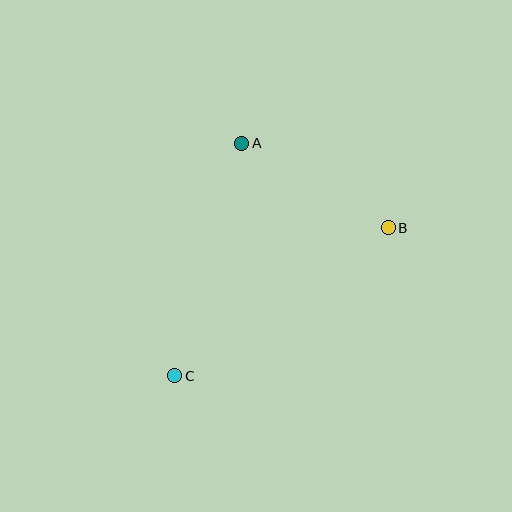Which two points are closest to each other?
Points A and B are closest to each other.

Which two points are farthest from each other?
Points B and C are farthest from each other.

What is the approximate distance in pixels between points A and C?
The distance between A and C is approximately 242 pixels.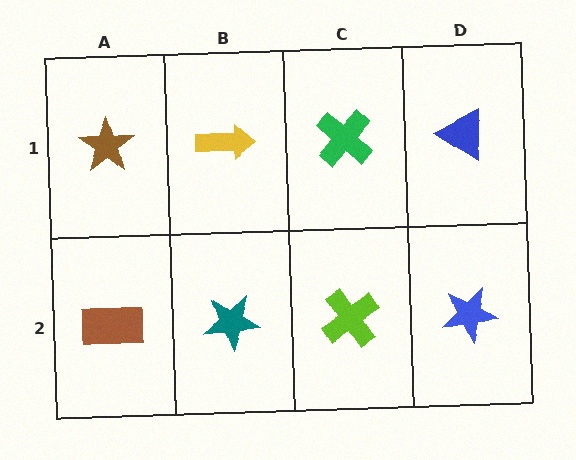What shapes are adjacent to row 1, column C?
A lime cross (row 2, column C), a yellow arrow (row 1, column B), a blue triangle (row 1, column D).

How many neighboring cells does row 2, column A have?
2.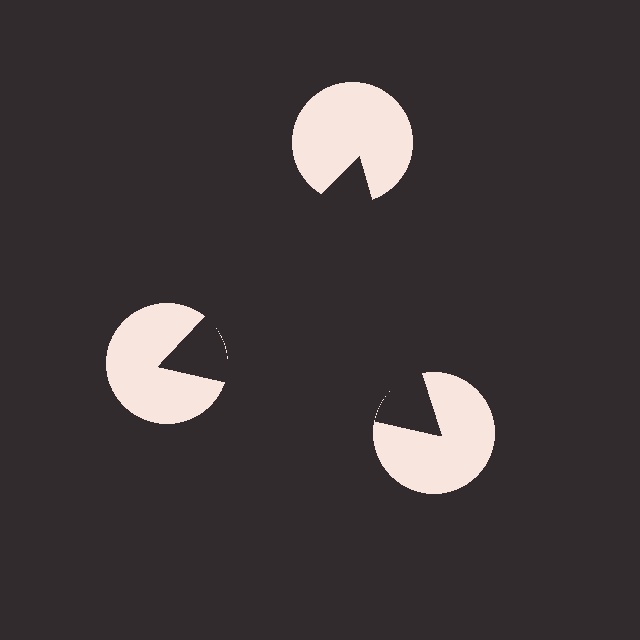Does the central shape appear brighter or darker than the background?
It typically appears slightly darker than the background, even though no actual brightness change is drawn.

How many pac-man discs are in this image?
There are 3 — one at each vertex of the illusory triangle.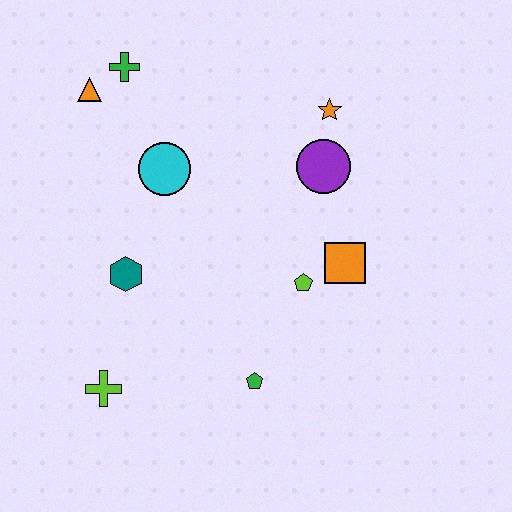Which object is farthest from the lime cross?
The orange star is farthest from the lime cross.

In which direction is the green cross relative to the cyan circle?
The green cross is above the cyan circle.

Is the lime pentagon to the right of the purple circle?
No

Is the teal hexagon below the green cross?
Yes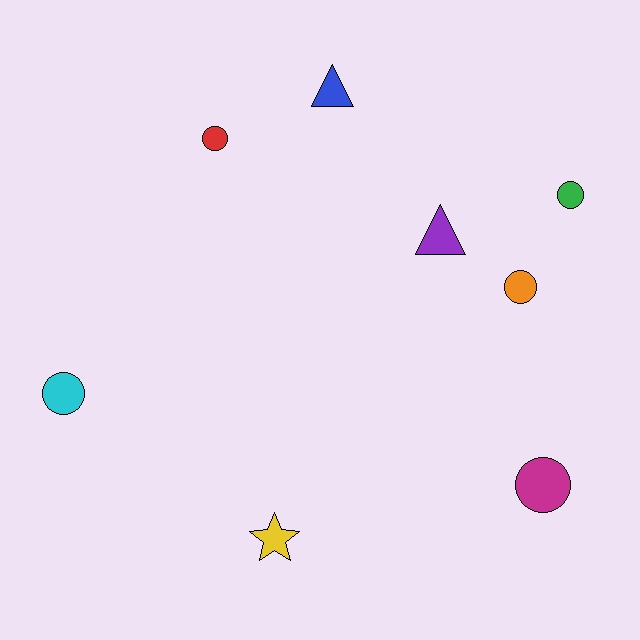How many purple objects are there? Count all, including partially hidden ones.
There is 1 purple object.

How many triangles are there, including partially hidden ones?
There are 2 triangles.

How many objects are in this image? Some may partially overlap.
There are 8 objects.